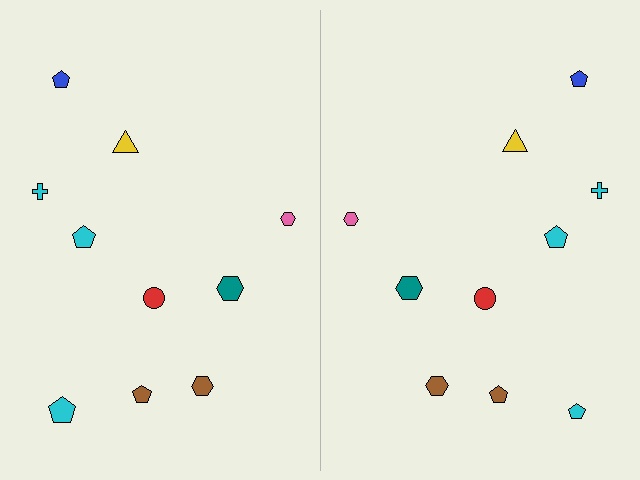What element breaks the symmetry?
The cyan pentagon on the right side has a different size than its mirror counterpart.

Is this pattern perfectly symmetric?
No, the pattern is not perfectly symmetric. The cyan pentagon on the right side has a different size than its mirror counterpart.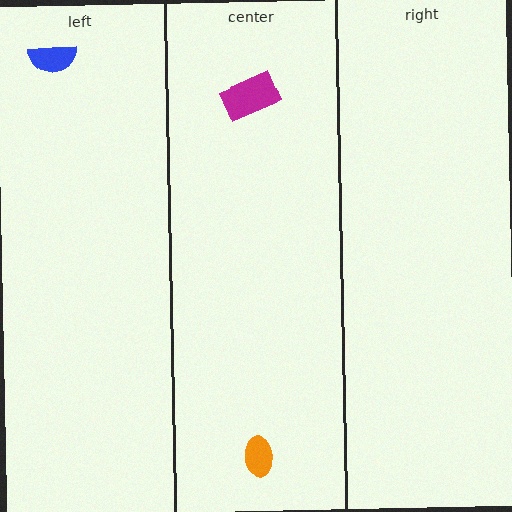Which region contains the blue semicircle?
The left region.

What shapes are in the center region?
The orange ellipse, the magenta rectangle.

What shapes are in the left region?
The blue semicircle.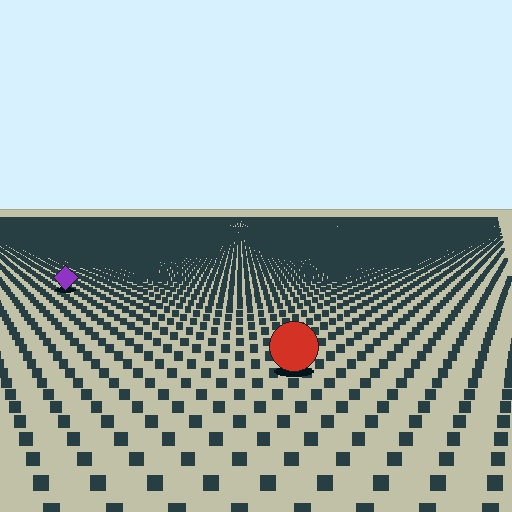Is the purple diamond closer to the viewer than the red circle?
No. The red circle is closer — you can tell from the texture gradient: the ground texture is coarser near it.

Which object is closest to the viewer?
The red circle is closest. The texture marks near it are larger and more spread out.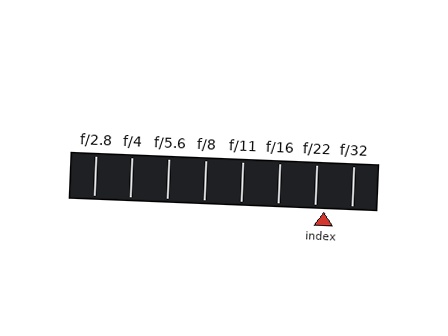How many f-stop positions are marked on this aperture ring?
There are 8 f-stop positions marked.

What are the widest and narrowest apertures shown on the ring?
The widest aperture shown is f/2.8 and the narrowest is f/32.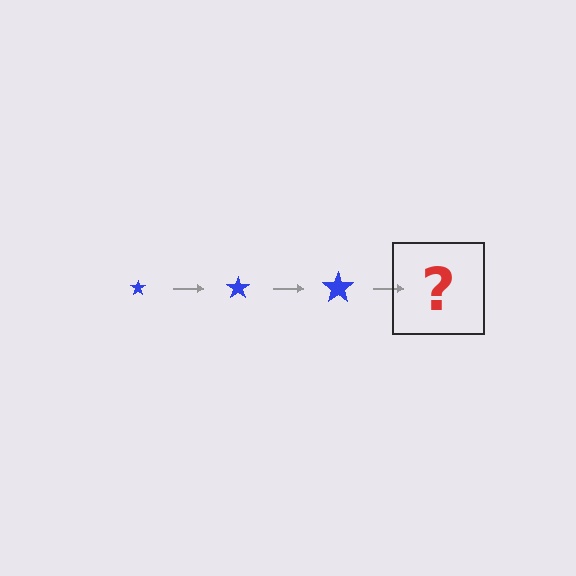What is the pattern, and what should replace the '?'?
The pattern is that the star gets progressively larger each step. The '?' should be a blue star, larger than the previous one.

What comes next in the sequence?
The next element should be a blue star, larger than the previous one.